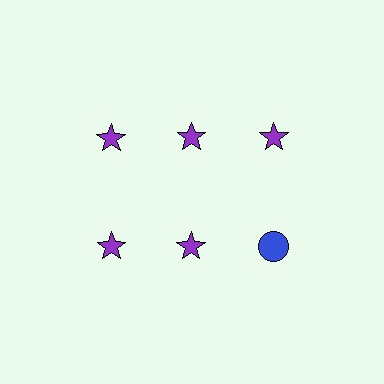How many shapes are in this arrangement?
There are 6 shapes arranged in a grid pattern.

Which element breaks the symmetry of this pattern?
The blue circle in the second row, center column breaks the symmetry. All other shapes are purple stars.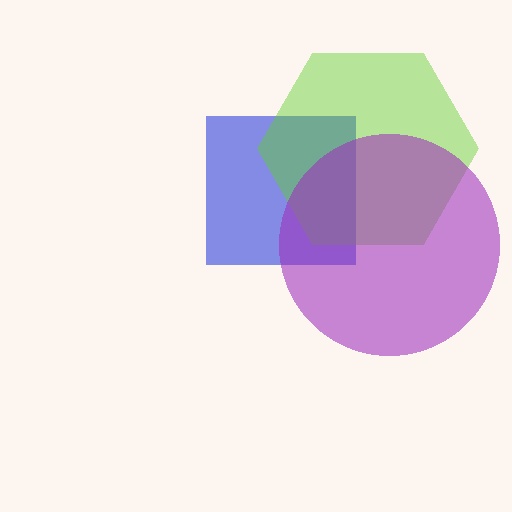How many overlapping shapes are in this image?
There are 3 overlapping shapes in the image.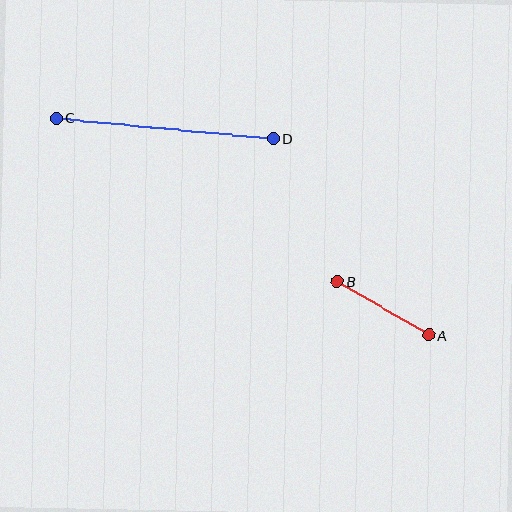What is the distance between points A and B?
The distance is approximately 106 pixels.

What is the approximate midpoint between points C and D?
The midpoint is at approximately (165, 129) pixels.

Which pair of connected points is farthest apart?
Points C and D are farthest apart.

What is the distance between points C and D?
The distance is approximately 218 pixels.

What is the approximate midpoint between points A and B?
The midpoint is at approximately (383, 308) pixels.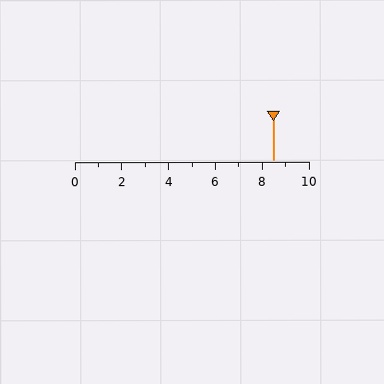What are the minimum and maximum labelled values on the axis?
The axis runs from 0 to 10.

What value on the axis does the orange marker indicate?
The marker indicates approximately 8.5.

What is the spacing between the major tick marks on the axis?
The major ticks are spaced 2 apart.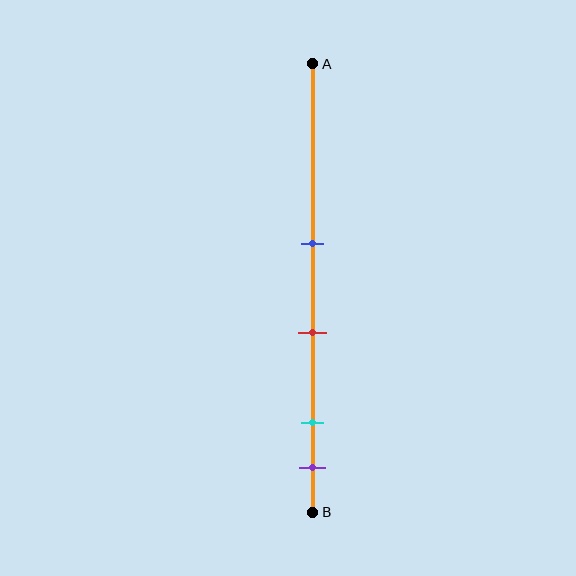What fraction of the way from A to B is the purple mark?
The purple mark is approximately 90% (0.9) of the way from A to B.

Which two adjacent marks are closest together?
The cyan and purple marks are the closest adjacent pair.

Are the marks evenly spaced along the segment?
No, the marks are not evenly spaced.